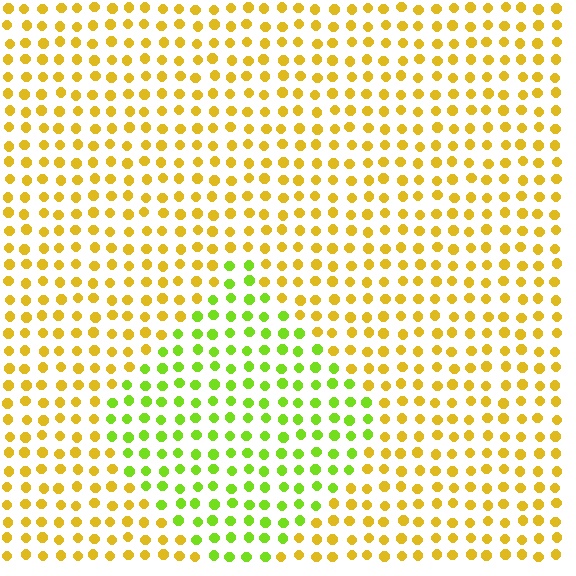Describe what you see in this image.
The image is filled with small yellow elements in a uniform arrangement. A diamond-shaped region is visible where the elements are tinted to a slightly different hue, forming a subtle color boundary.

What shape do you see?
I see a diamond.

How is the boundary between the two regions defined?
The boundary is defined purely by a slight shift in hue (about 45 degrees). Spacing, size, and orientation are identical on both sides.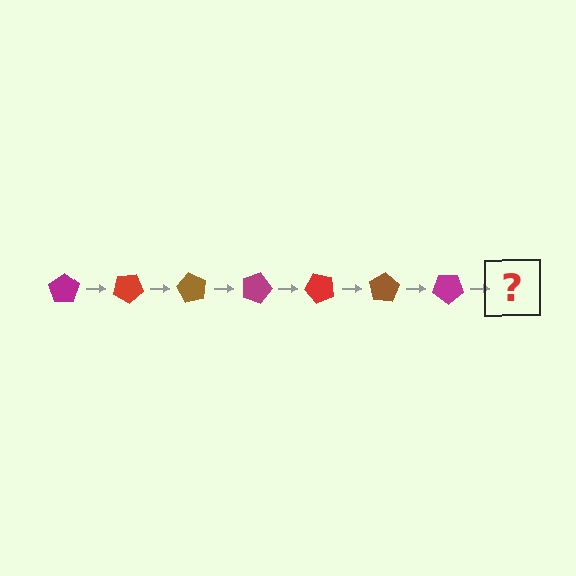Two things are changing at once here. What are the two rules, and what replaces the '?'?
The two rules are that it rotates 30 degrees each step and the color cycles through magenta, red, and brown. The '?' should be a red pentagon, rotated 210 degrees from the start.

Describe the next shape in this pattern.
It should be a red pentagon, rotated 210 degrees from the start.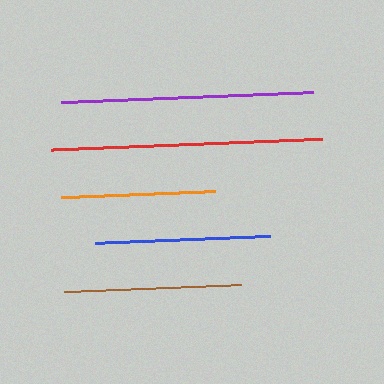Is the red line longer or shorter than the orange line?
The red line is longer than the orange line.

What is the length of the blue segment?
The blue segment is approximately 175 pixels long.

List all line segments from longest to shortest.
From longest to shortest: red, purple, brown, blue, orange.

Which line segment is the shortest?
The orange line is the shortest at approximately 154 pixels.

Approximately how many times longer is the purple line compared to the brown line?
The purple line is approximately 1.4 times the length of the brown line.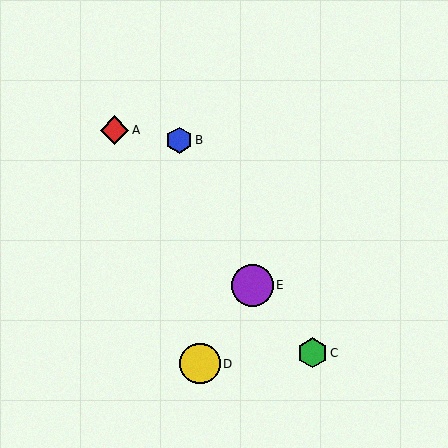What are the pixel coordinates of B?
Object B is at (179, 140).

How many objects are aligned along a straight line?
3 objects (A, C, E) are aligned along a straight line.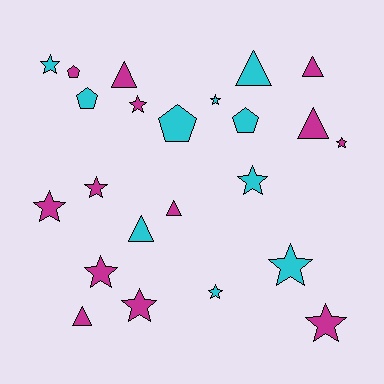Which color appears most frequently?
Magenta, with 13 objects.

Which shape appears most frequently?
Star, with 12 objects.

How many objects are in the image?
There are 23 objects.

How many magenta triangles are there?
There are 5 magenta triangles.